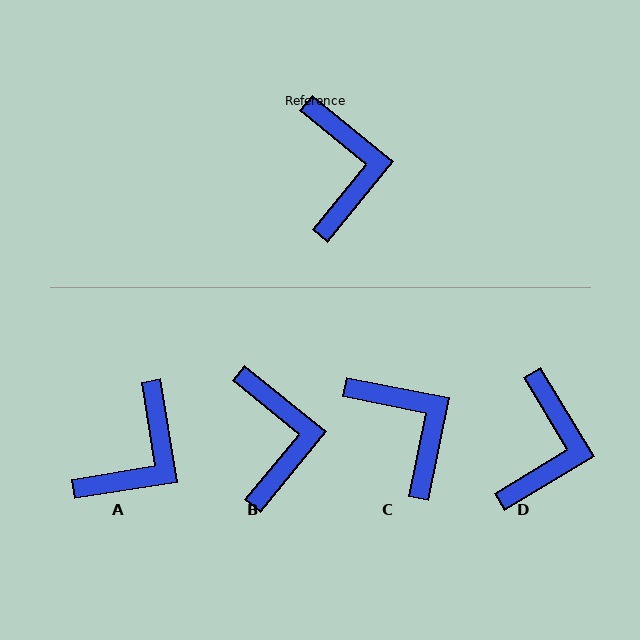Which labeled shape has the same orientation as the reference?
B.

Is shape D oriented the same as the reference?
No, it is off by about 20 degrees.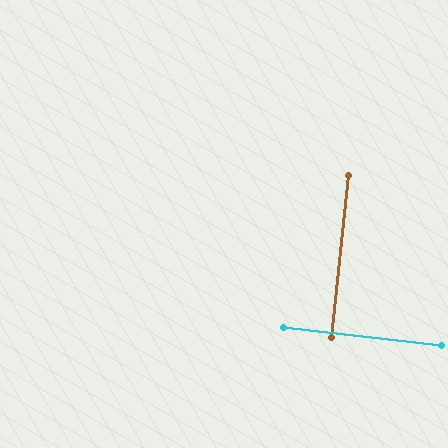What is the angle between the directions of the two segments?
Approximately 89 degrees.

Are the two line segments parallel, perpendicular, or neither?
Perpendicular — they meet at approximately 89°.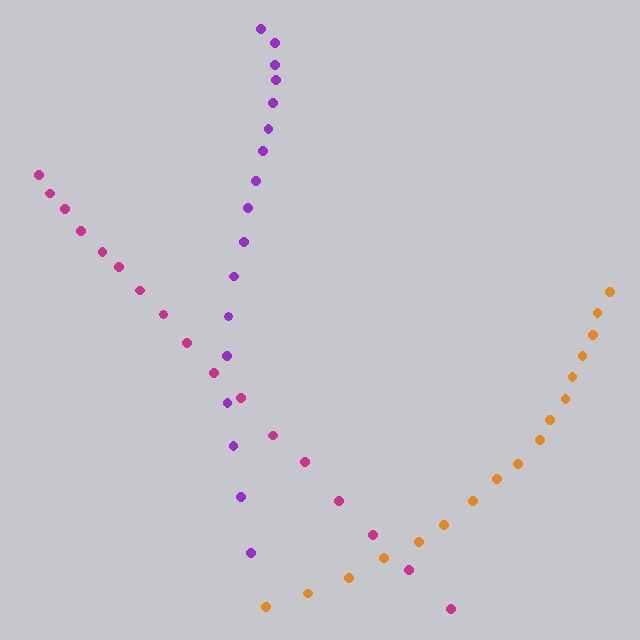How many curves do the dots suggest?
There are 3 distinct paths.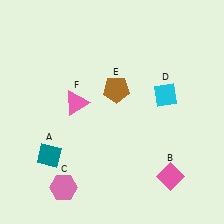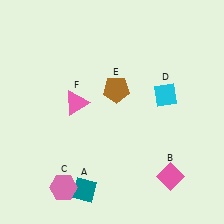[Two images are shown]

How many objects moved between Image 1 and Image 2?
1 object moved between the two images.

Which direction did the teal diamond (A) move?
The teal diamond (A) moved right.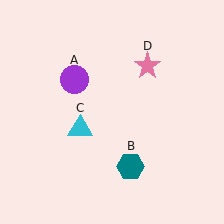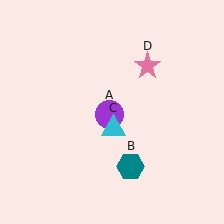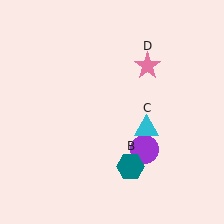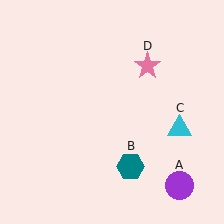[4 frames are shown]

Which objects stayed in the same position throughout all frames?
Teal hexagon (object B) and pink star (object D) remained stationary.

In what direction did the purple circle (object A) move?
The purple circle (object A) moved down and to the right.